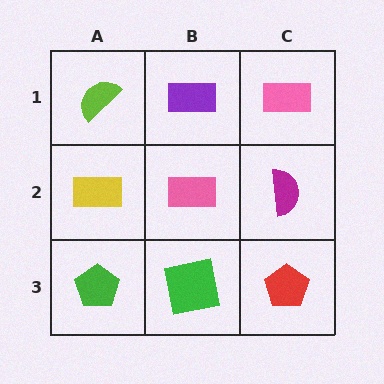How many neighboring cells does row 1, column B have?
3.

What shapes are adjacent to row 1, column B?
A pink rectangle (row 2, column B), a lime semicircle (row 1, column A), a pink rectangle (row 1, column C).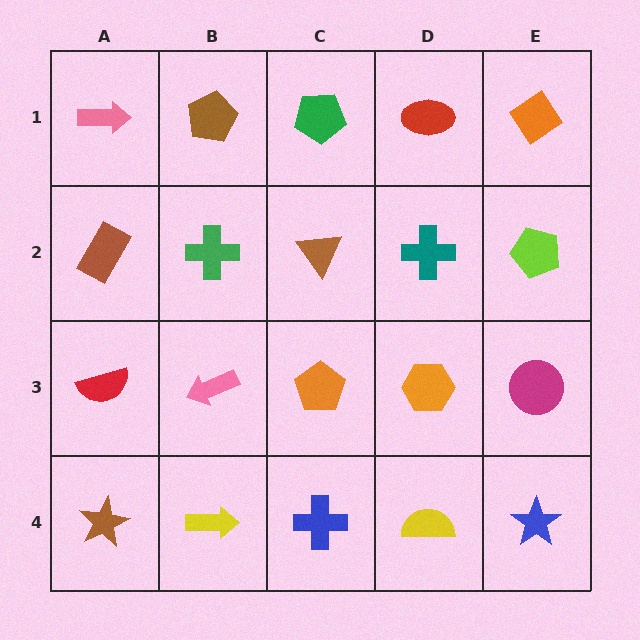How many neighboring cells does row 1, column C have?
3.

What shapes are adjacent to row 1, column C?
A brown triangle (row 2, column C), a brown pentagon (row 1, column B), a red ellipse (row 1, column D).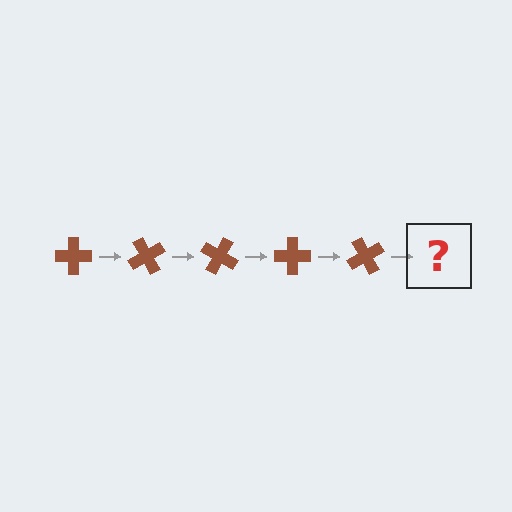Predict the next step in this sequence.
The next step is a brown cross rotated 300 degrees.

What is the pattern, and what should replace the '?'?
The pattern is that the cross rotates 60 degrees each step. The '?' should be a brown cross rotated 300 degrees.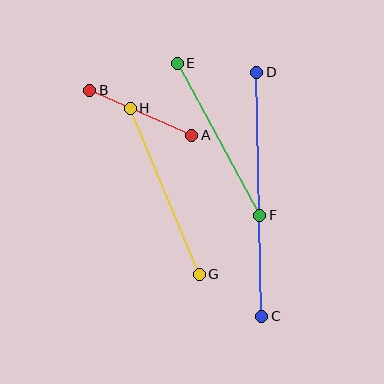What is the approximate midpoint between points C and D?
The midpoint is at approximately (259, 194) pixels.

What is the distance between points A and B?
The distance is approximately 112 pixels.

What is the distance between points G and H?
The distance is approximately 180 pixels.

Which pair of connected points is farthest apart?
Points C and D are farthest apart.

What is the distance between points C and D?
The distance is approximately 244 pixels.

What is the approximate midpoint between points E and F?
The midpoint is at approximately (218, 139) pixels.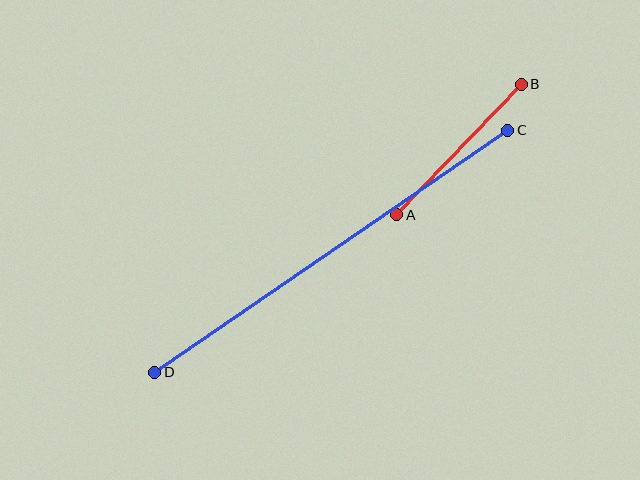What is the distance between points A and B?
The distance is approximately 180 pixels.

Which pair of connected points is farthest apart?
Points C and D are farthest apart.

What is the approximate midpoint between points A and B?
The midpoint is at approximately (459, 150) pixels.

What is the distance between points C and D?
The distance is approximately 428 pixels.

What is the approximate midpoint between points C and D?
The midpoint is at approximately (331, 251) pixels.